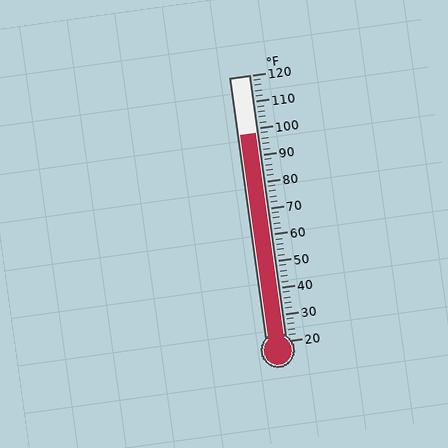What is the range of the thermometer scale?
The thermometer scale ranges from 20°F to 120°F.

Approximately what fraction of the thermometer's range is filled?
The thermometer is filled to approximately 80% of its range.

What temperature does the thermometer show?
The thermometer shows approximately 98°F.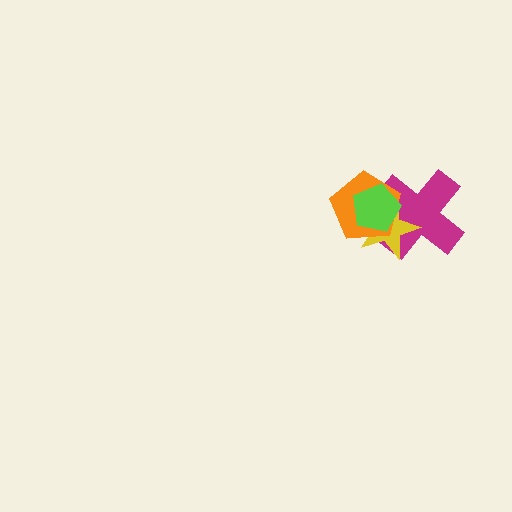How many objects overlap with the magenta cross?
3 objects overlap with the magenta cross.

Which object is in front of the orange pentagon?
The lime pentagon is in front of the orange pentagon.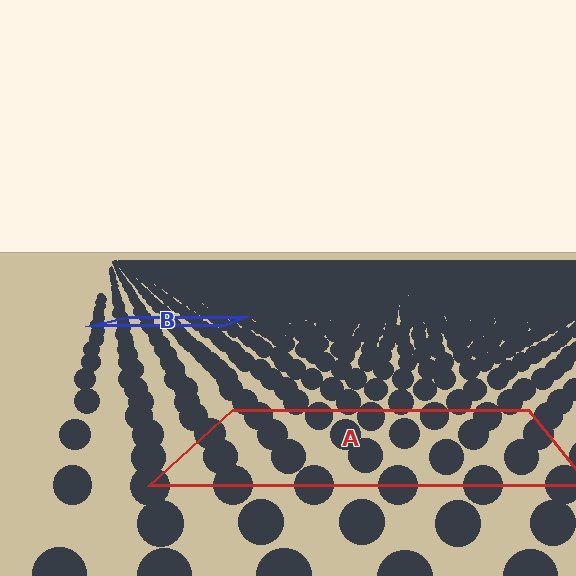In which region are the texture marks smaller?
The texture marks are smaller in region B, because it is farther away.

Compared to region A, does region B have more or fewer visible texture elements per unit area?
Region B has more texture elements per unit area — they are packed more densely because it is farther away.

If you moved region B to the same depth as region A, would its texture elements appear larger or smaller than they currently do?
They would appear larger. At a closer depth, the same texture elements are projected at a bigger on-screen size.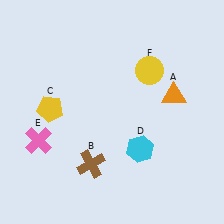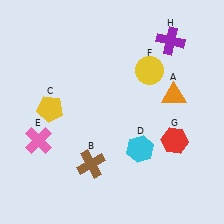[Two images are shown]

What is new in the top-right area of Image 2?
A purple cross (H) was added in the top-right area of Image 2.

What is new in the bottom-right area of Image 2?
A red hexagon (G) was added in the bottom-right area of Image 2.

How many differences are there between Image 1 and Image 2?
There are 2 differences between the two images.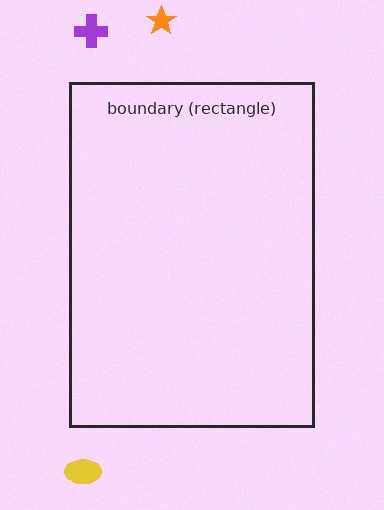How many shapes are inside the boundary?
0 inside, 3 outside.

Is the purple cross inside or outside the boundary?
Outside.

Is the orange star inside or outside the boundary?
Outside.